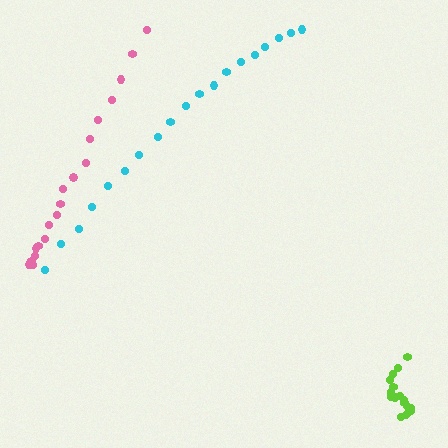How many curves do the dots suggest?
There are 3 distinct paths.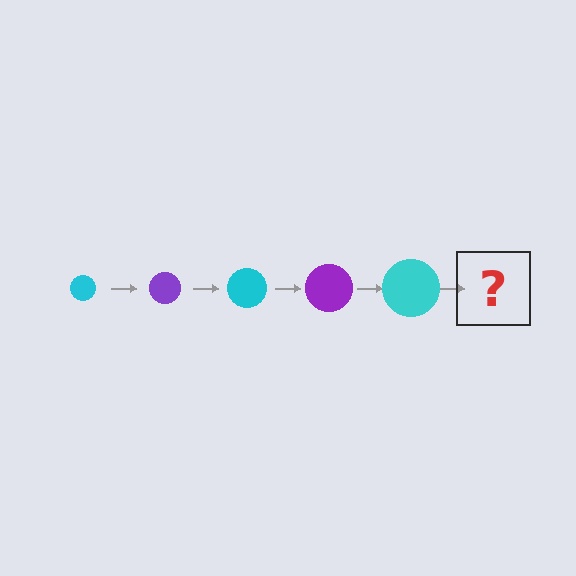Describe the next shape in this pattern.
It should be a purple circle, larger than the previous one.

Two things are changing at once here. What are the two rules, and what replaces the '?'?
The two rules are that the circle grows larger each step and the color cycles through cyan and purple. The '?' should be a purple circle, larger than the previous one.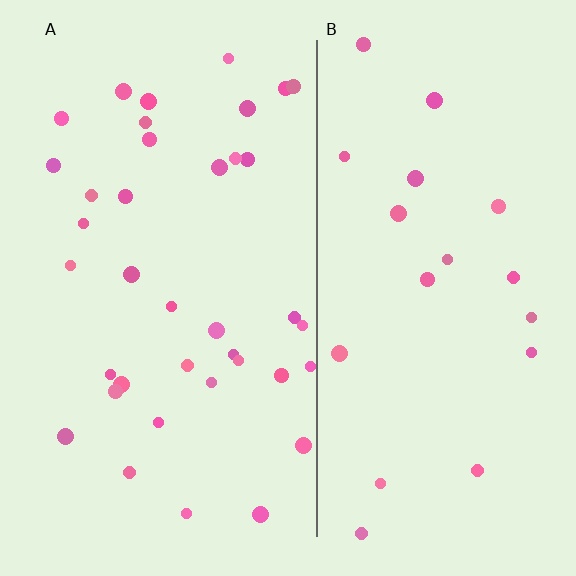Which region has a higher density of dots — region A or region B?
A (the left).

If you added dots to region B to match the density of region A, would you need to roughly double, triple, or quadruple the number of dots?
Approximately double.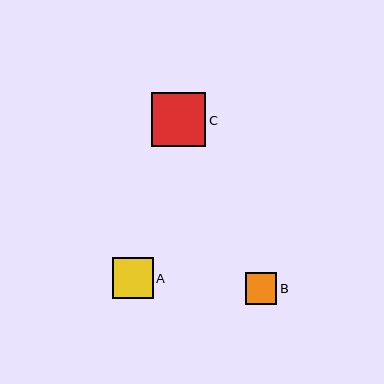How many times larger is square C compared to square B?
Square C is approximately 1.7 times the size of square B.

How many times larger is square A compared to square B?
Square A is approximately 1.3 times the size of square B.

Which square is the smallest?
Square B is the smallest with a size of approximately 32 pixels.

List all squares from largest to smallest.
From largest to smallest: C, A, B.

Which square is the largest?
Square C is the largest with a size of approximately 54 pixels.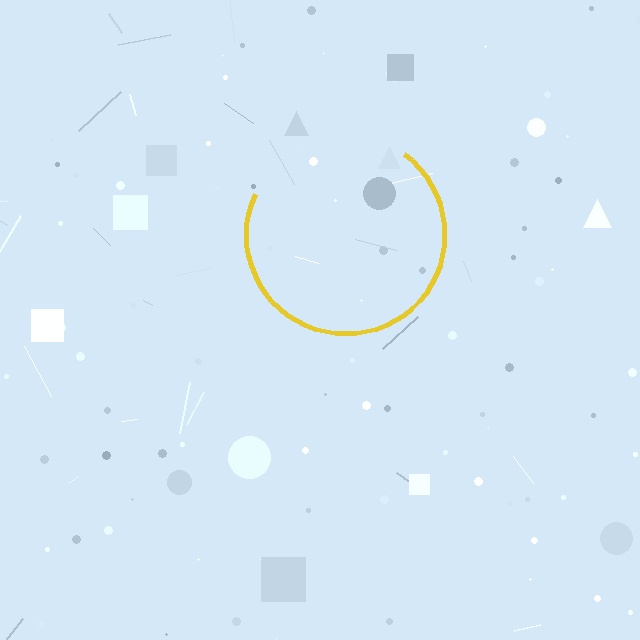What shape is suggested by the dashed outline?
The dashed outline suggests a circle.